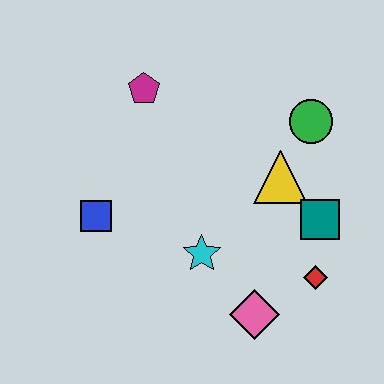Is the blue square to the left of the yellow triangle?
Yes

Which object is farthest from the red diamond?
The magenta pentagon is farthest from the red diamond.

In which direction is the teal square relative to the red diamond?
The teal square is above the red diamond.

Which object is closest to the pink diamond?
The red diamond is closest to the pink diamond.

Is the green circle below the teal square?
No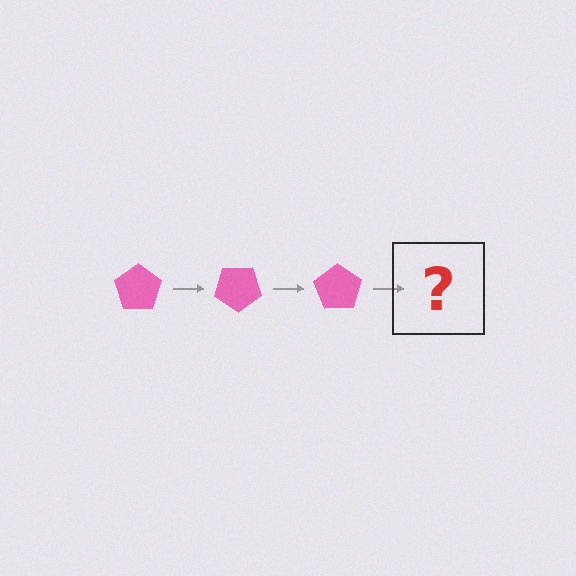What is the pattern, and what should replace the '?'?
The pattern is that the pentagon rotates 35 degrees each step. The '?' should be a pink pentagon rotated 105 degrees.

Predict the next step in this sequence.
The next step is a pink pentagon rotated 105 degrees.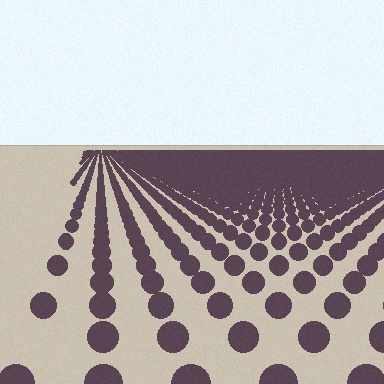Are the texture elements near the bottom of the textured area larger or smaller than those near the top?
Larger. Near the bottom, elements are closer to the viewer and appear at a bigger on-screen size.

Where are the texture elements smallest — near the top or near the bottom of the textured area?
Near the top.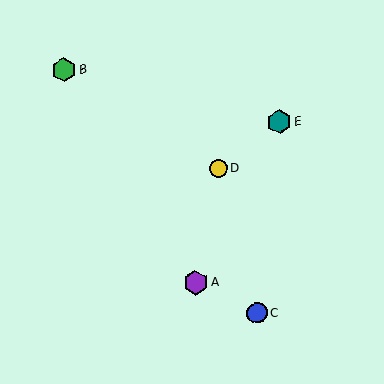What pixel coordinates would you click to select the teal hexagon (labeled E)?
Click at (279, 122) to select the teal hexagon E.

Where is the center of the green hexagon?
The center of the green hexagon is at (64, 70).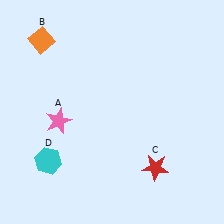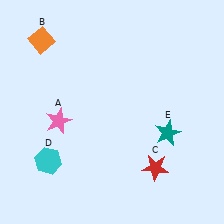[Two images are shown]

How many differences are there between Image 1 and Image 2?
There is 1 difference between the two images.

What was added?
A teal star (E) was added in Image 2.